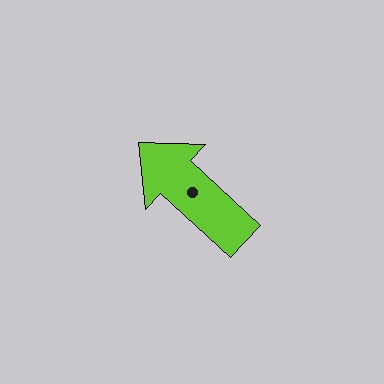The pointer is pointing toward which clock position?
Roughly 10 o'clock.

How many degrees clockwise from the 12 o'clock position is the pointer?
Approximately 313 degrees.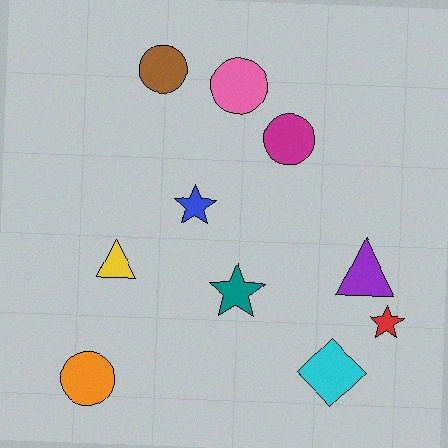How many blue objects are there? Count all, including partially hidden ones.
There is 1 blue object.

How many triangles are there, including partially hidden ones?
There are 2 triangles.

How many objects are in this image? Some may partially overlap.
There are 10 objects.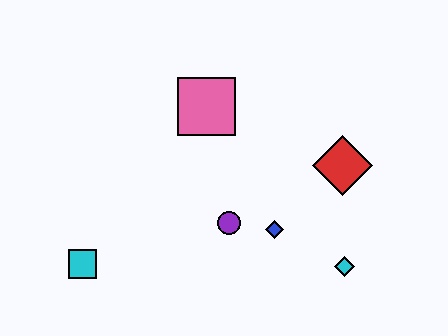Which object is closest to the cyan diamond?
The blue diamond is closest to the cyan diamond.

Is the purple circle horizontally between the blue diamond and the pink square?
Yes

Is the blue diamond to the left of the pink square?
No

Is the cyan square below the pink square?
Yes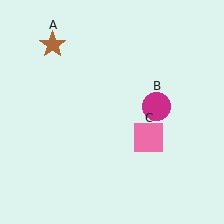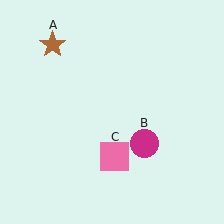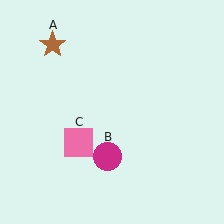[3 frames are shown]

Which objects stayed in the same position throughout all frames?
Brown star (object A) remained stationary.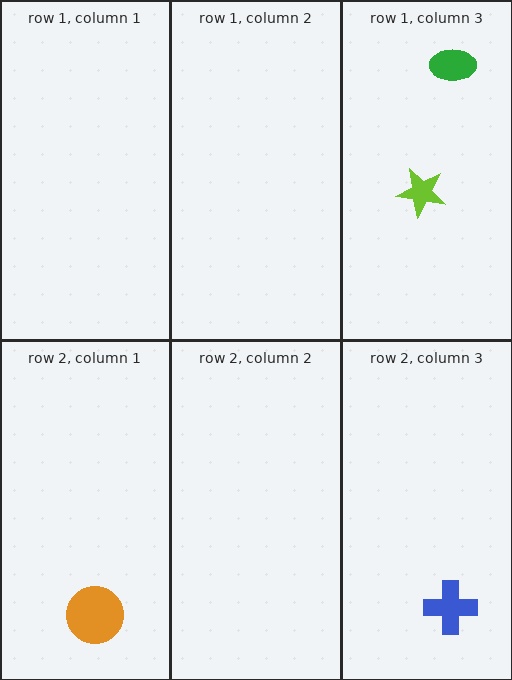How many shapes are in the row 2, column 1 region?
1.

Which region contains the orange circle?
The row 2, column 1 region.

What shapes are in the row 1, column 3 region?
The lime star, the green ellipse.